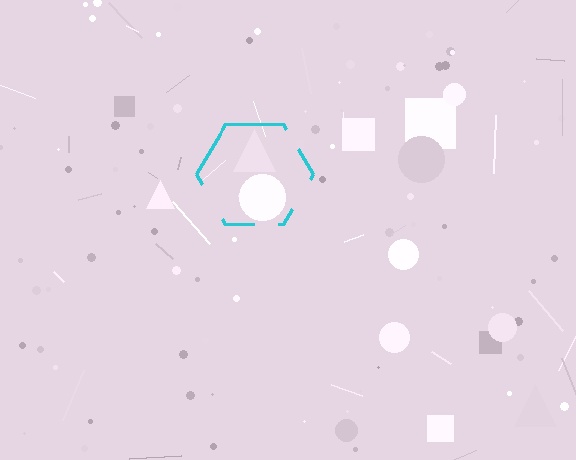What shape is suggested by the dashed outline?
The dashed outline suggests a hexagon.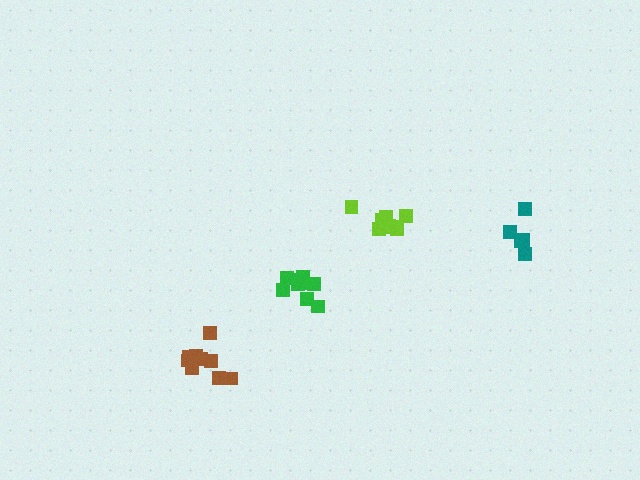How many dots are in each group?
Group 1: 8 dots, Group 2: 10 dots, Group 3: 5 dots, Group 4: 9 dots (32 total).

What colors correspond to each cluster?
The clusters are colored: lime, brown, teal, green.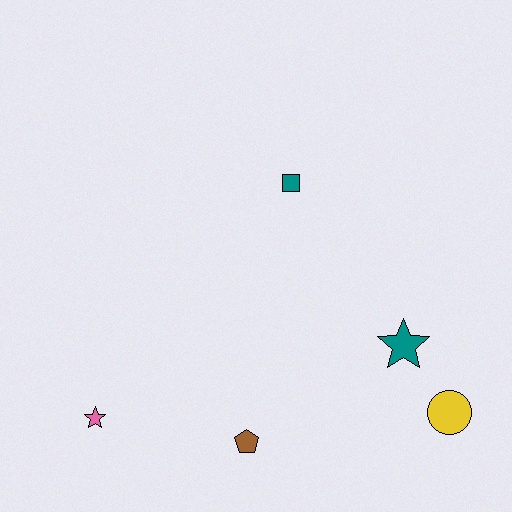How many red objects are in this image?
There are no red objects.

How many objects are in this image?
There are 5 objects.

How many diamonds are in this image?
There are no diamonds.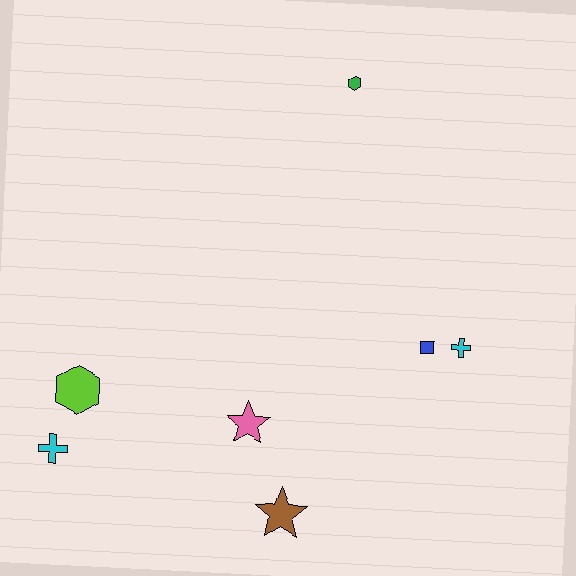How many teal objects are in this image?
There are no teal objects.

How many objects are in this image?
There are 7 objects.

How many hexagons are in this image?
There are 2 hexagons.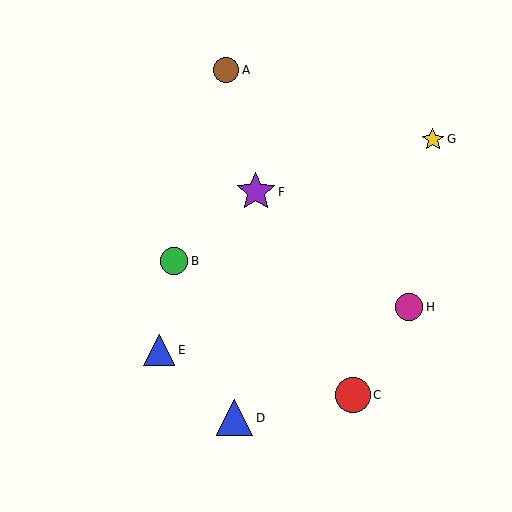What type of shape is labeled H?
Shape H is a magenta circle.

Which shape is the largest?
The purple star (labeled F) is the largest.